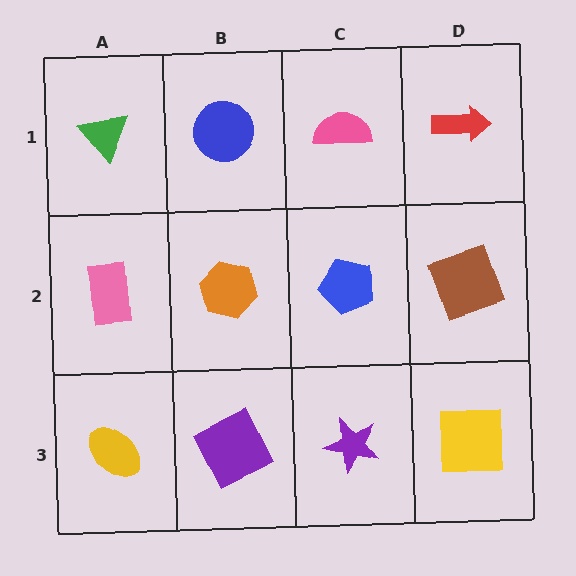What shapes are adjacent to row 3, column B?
An orange hexagon (row 2, column B), a yellow ellipse (row 3, column A), a purple star (row 3, column C).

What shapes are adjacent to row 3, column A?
A pink rectangle (row 2, column A), a purple square (row 3, column B).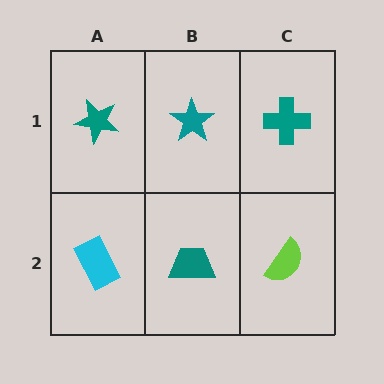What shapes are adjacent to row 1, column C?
A lime semicircle (row 2, column C), a teal star (row 1, column B).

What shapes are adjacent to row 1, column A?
A cyan rectangle (row 2, column A), a teal star (row 1, column B).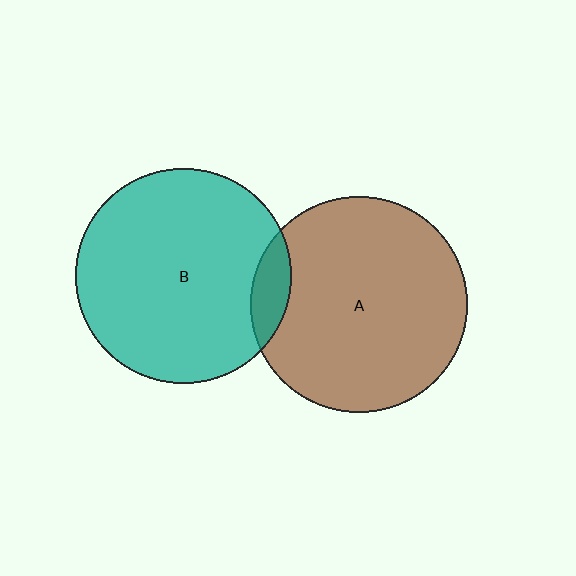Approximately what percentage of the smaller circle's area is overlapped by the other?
Approximately 10%.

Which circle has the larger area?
Circle A (brown).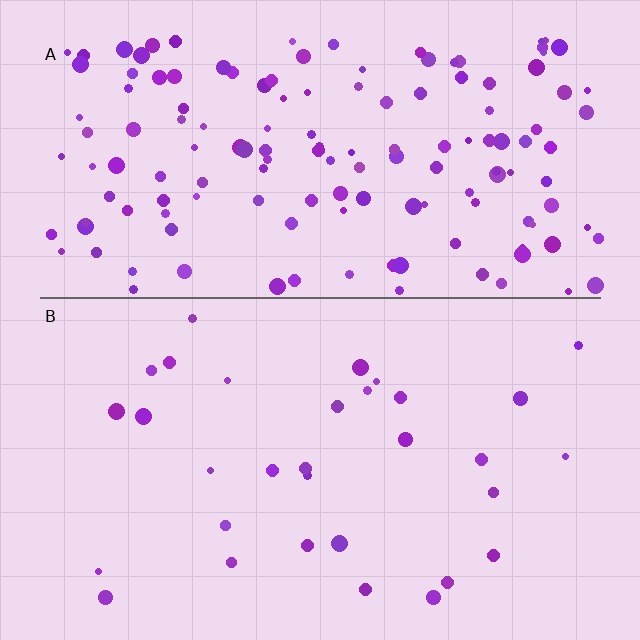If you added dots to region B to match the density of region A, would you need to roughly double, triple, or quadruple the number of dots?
Approximately quadruple.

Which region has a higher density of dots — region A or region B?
A (the top).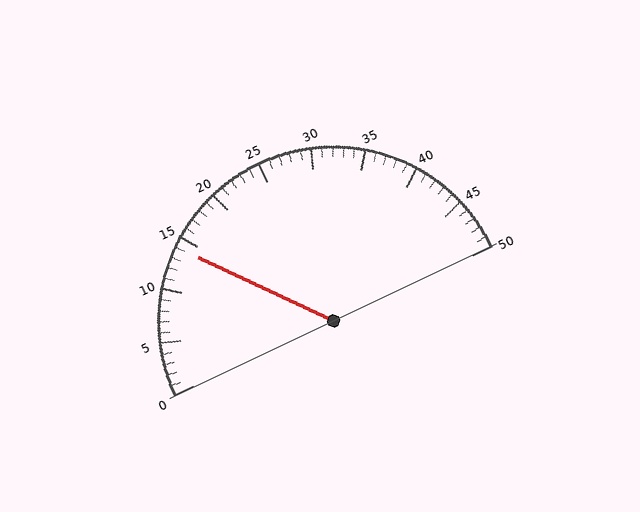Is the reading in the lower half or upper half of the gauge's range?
The reading is in the lower half of the range (0 to 50).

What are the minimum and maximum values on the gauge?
The gauge ranges from 0 to 50.